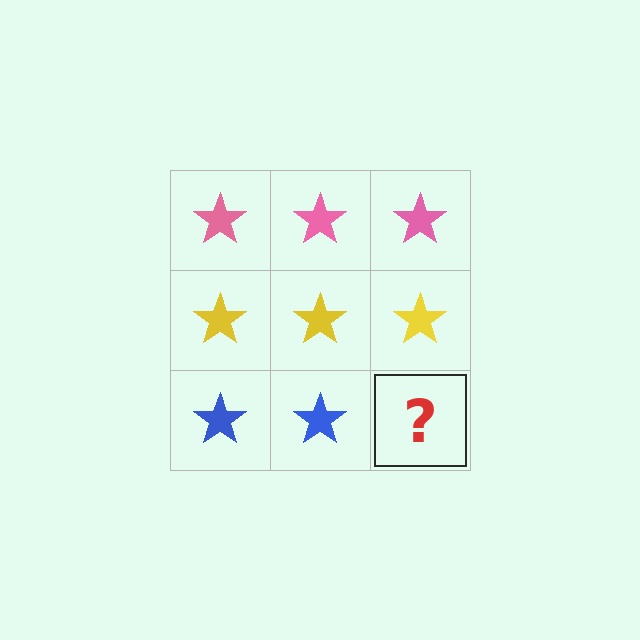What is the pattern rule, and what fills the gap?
The rule is that each row has a consistent color. The gap should be filled with a blue star.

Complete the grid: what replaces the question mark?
The question mark should be replaced with a blue star.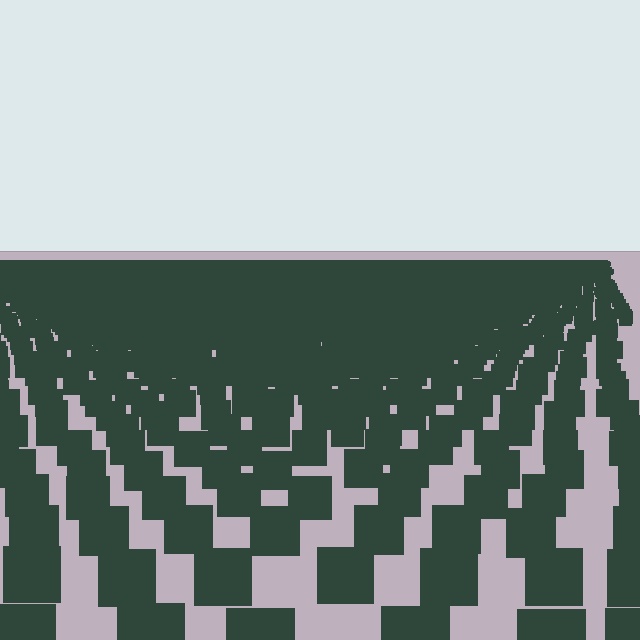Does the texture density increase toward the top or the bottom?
Density increases toward the top.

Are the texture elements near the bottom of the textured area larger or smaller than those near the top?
Larger. Near the bottom, elements are closer to the viewer and appear at a bigger on-screen size.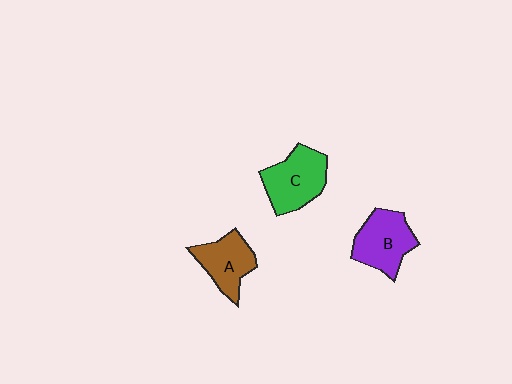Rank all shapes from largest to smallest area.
From largest to smallest: C (green), B (purple), A (brown).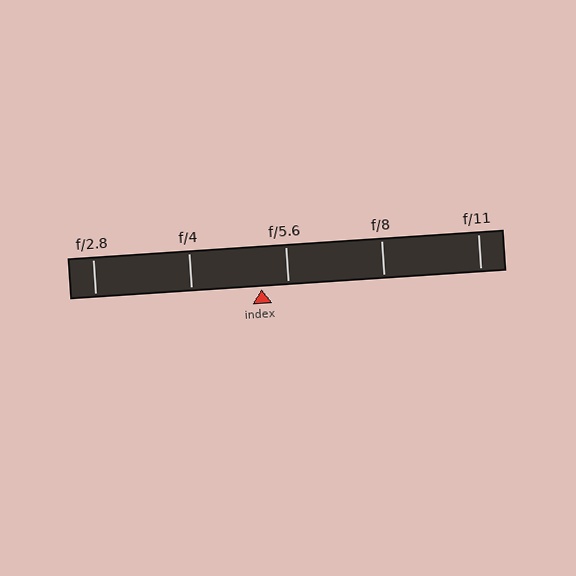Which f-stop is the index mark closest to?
The index mark is closest to f/5.6.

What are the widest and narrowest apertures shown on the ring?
The widest aperture shown is f/2.8 and the narrowest is f/11.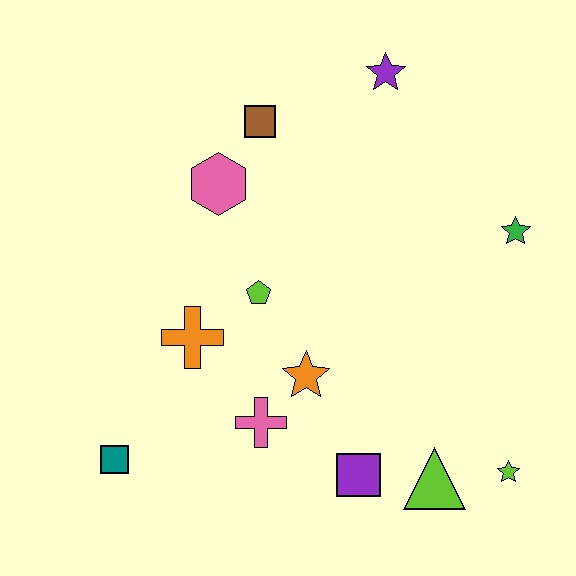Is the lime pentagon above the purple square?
Yes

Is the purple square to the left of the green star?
Yes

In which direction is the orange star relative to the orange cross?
The orange star is to the right of the orange cross.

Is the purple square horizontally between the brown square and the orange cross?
No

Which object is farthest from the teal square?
The purple star is farthest from the teal square.